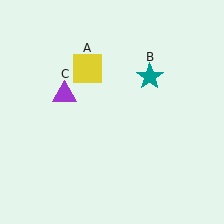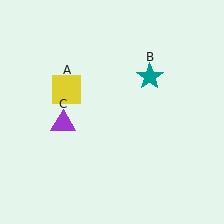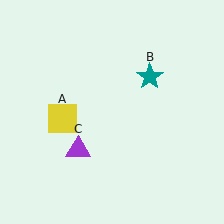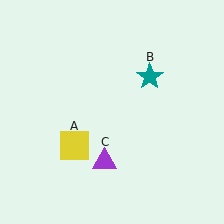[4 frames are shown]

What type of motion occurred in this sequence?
The yellow square (object A), purple triangle (object C) rotated counterclockwise around the center of the scene.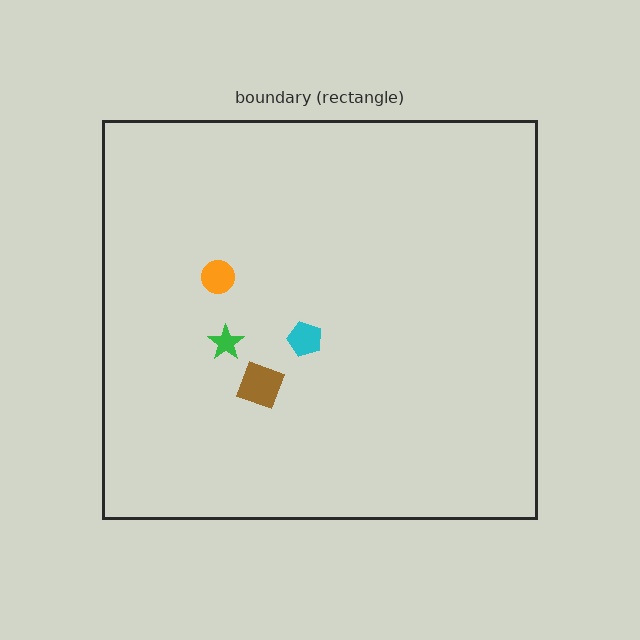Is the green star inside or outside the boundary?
Inside.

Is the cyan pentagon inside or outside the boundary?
Inside.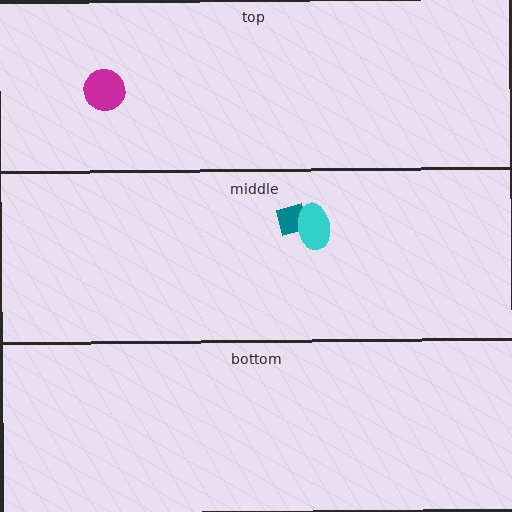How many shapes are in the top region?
1.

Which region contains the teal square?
The middle region.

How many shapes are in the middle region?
2.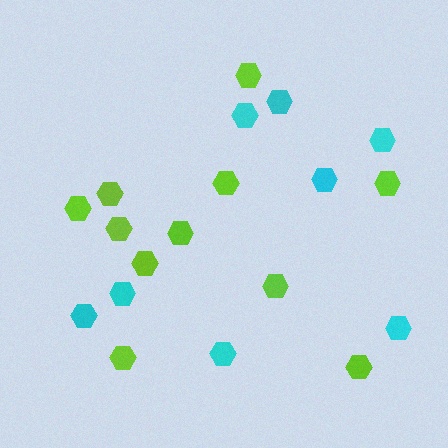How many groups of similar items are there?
There are 2 groups: one group of lime hexagons (11) and one group of cyan hexagons (8).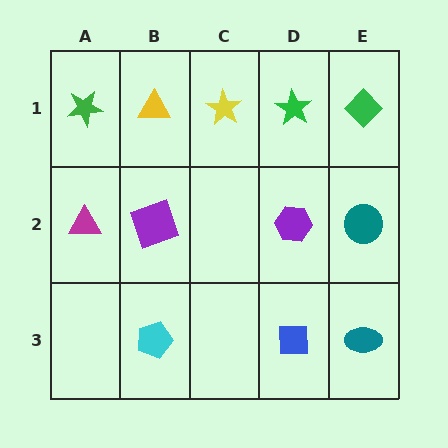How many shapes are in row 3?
3 shapes.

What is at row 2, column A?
A magenta triangle.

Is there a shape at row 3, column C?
No, that cell is empty.